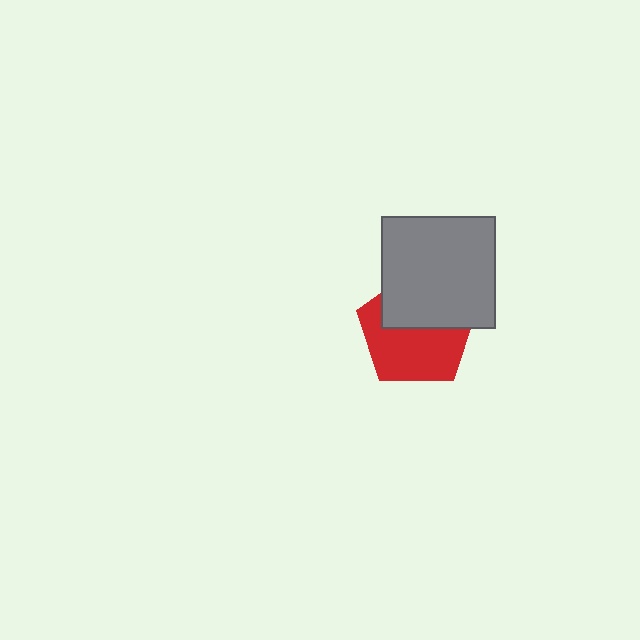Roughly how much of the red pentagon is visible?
About half of it is visible (roughly 57%).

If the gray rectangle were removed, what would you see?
You would see the complete red pentagon.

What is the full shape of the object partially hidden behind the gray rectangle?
The partially hidden object is a red pentagon.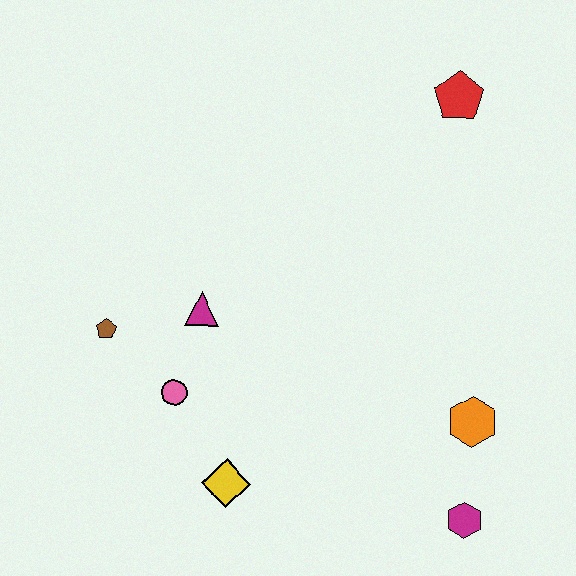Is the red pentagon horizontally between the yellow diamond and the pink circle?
No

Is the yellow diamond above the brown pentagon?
No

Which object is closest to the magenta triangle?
The pink circle is closest to the magenta triangle.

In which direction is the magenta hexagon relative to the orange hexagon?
The magenta hexagon is below the orange hexagon.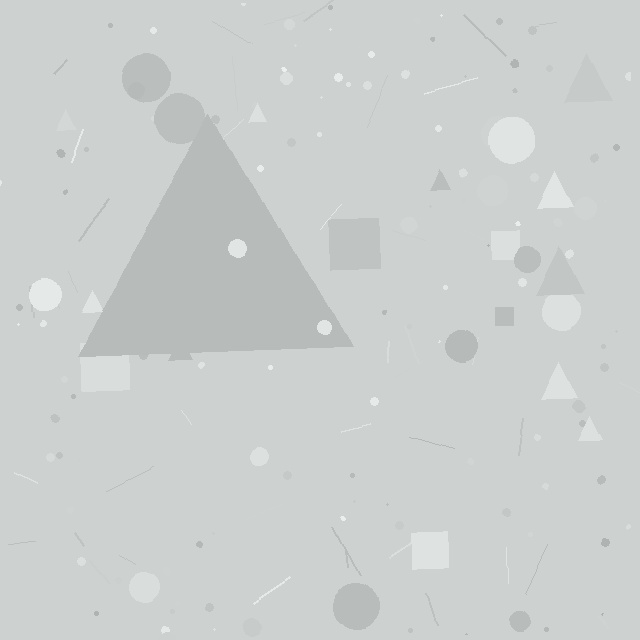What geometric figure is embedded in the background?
A triangle is embedded in the background.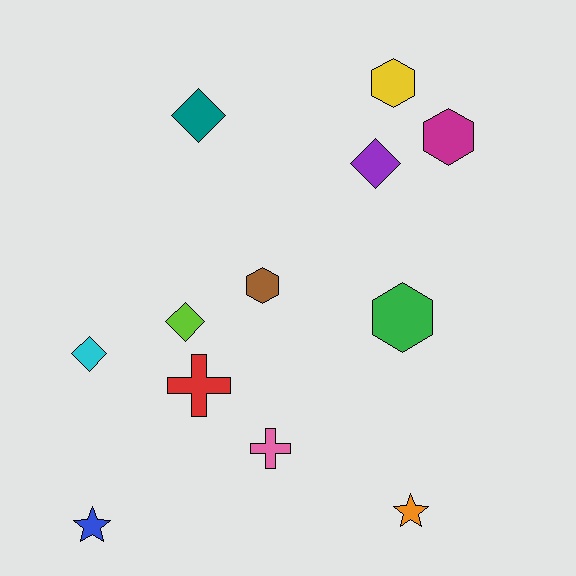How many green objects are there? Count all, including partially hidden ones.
There is 1 green object.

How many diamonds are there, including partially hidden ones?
There are 4 diamonds.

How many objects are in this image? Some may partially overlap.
There are 12 objects.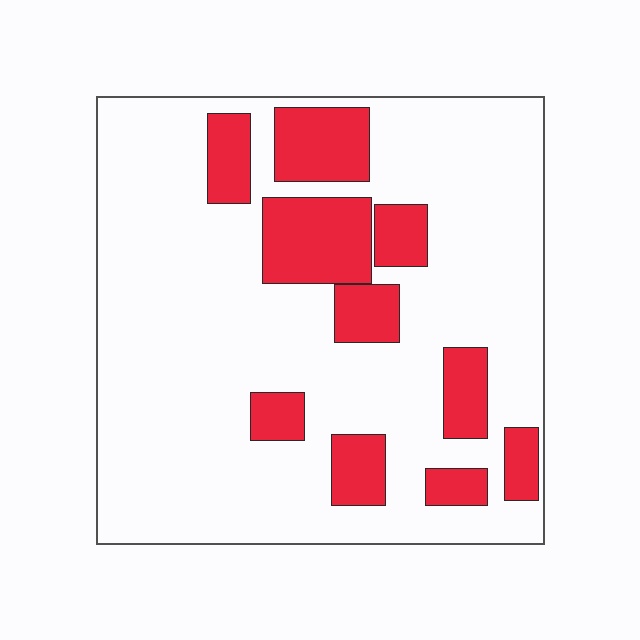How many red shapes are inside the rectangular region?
10.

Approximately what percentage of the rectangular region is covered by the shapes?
Approximately 20%.